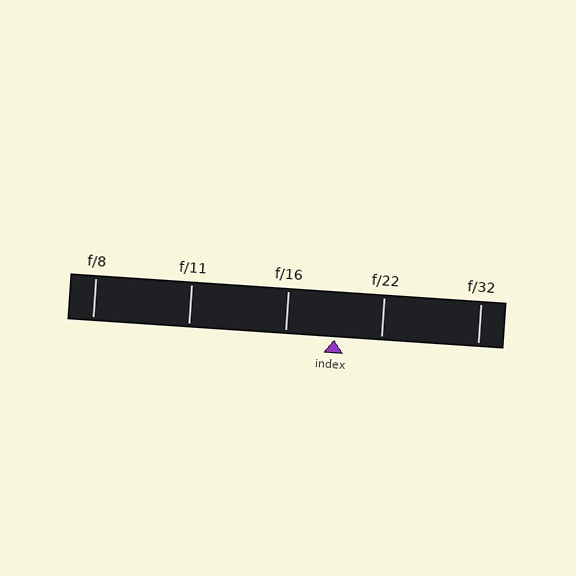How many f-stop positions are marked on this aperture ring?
There are 5 f-stop positions marked.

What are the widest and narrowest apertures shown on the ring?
The widest aperture shown is f/8 and the narrowest is f/32.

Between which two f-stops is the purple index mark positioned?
The index mark is between f/16 and f/22.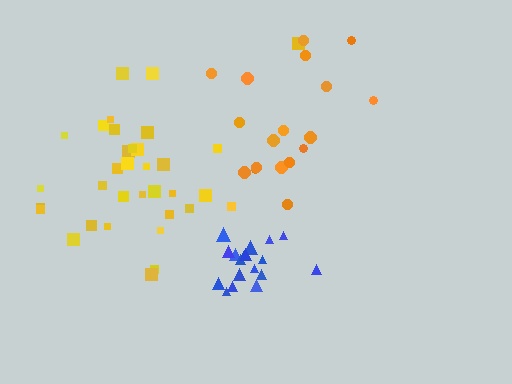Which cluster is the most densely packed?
Blue.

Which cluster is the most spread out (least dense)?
Orange.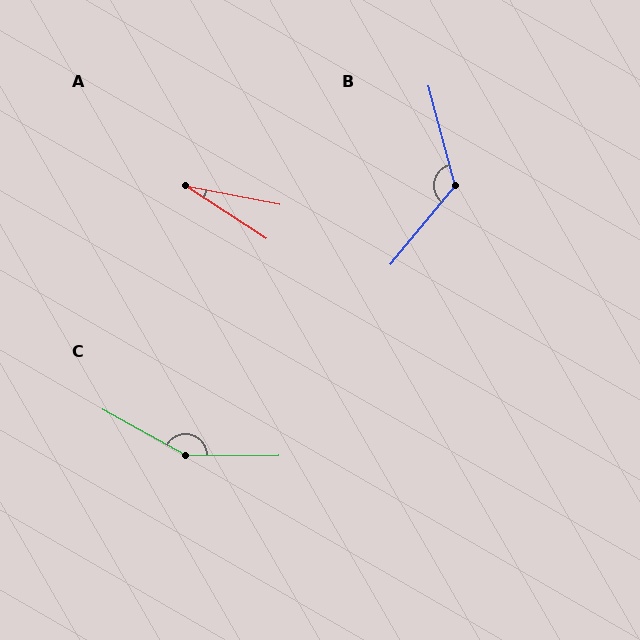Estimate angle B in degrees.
Approximately 126 degrees.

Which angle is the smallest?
A, at approximately 22 degrees.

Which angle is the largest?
C, at approximately 151 degrees.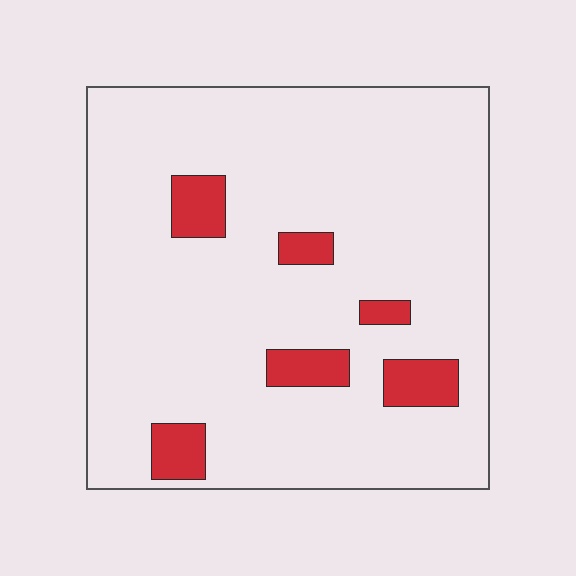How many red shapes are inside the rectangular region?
6.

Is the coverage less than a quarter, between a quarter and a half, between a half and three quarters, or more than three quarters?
Less than a quarter.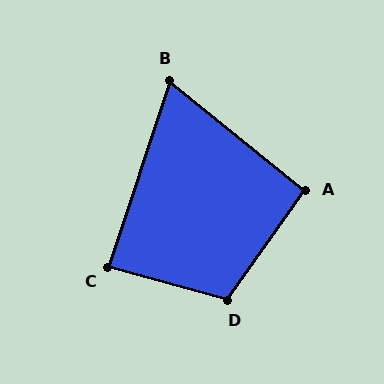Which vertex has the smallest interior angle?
B, at approximately 69 degrees.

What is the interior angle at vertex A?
Approximately 93 degrees (approximately right).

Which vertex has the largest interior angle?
D, at approximately 111 degrees.